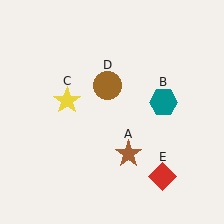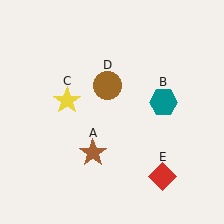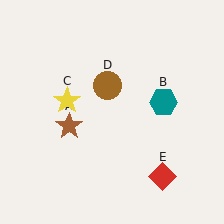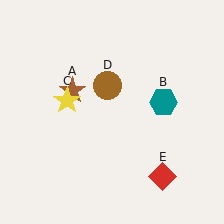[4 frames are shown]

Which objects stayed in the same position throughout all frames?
Teal hexagon (object B) and yellow star (object C) and brown circle (object D) and red diamond (object E) remained stationary.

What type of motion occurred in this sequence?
The brown star (object A) rotated clockwise around the center of the scene.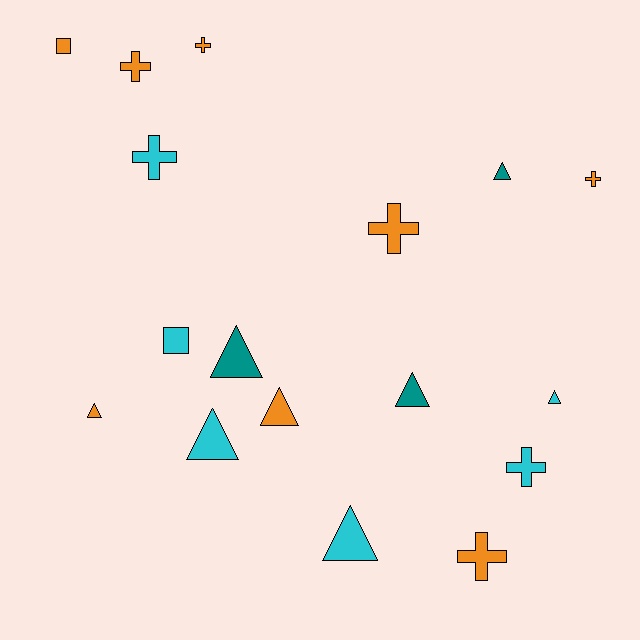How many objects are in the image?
There are 17 objects.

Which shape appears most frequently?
Triangle, with 8 objects.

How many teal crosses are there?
There are no teal crosses.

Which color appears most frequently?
Orange, with 8 objects.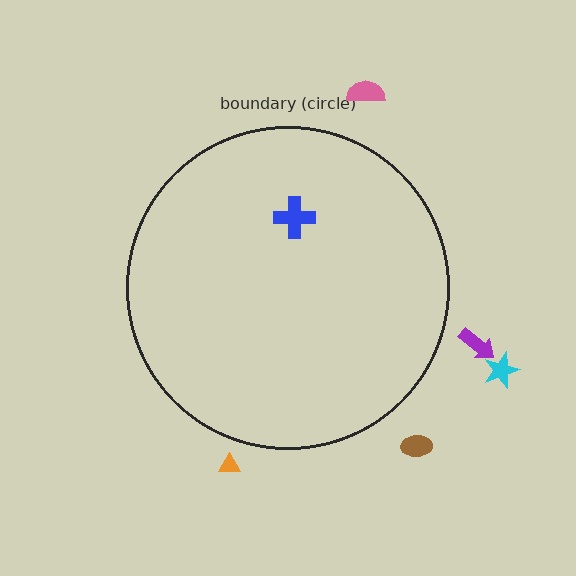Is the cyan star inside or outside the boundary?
Outside.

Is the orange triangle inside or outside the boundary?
Outside.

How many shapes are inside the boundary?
1 inside, 5 outside.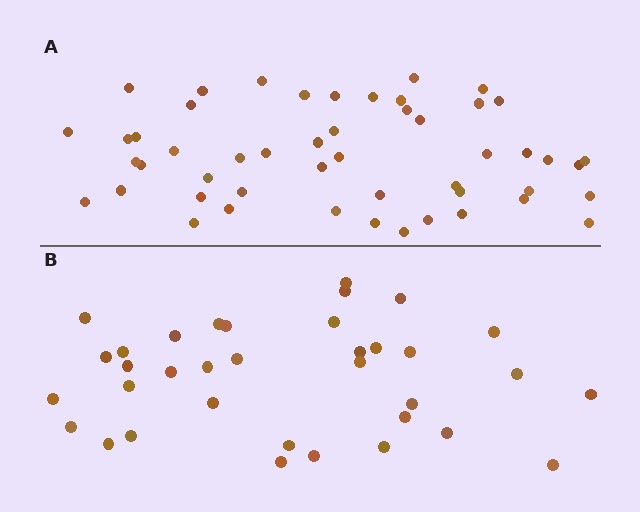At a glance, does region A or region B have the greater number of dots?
Region A (the top region) has more dots.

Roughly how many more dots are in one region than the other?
Region A has approximately 15 more dots than region B.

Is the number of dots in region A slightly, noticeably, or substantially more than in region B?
Region A has noticeably more, but not dramatically so. The ratio is roughly 1.4 to 1.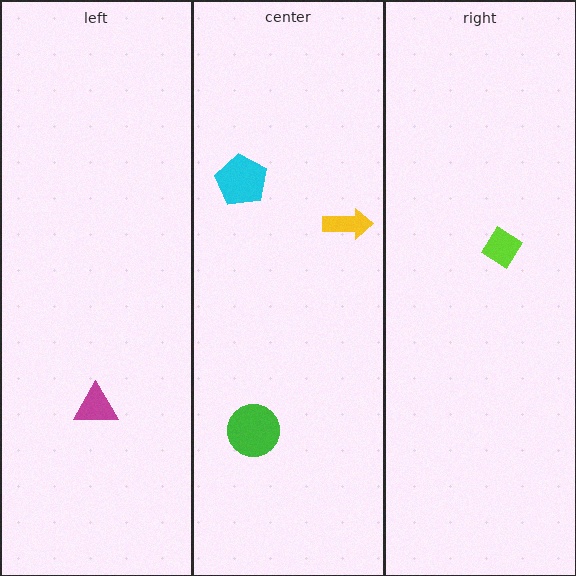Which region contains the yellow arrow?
The center region.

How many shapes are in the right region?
1.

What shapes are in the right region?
The lime diamond.